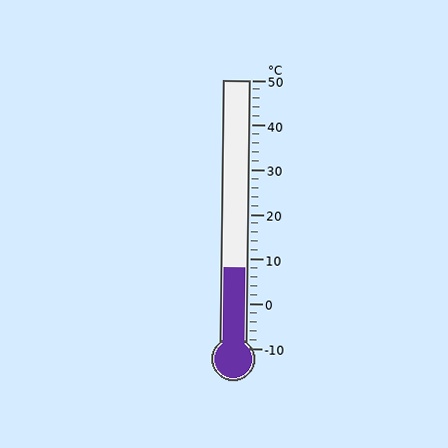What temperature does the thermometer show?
The thermometer shows approximately 8°C.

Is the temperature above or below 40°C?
The temperature is below 40°C.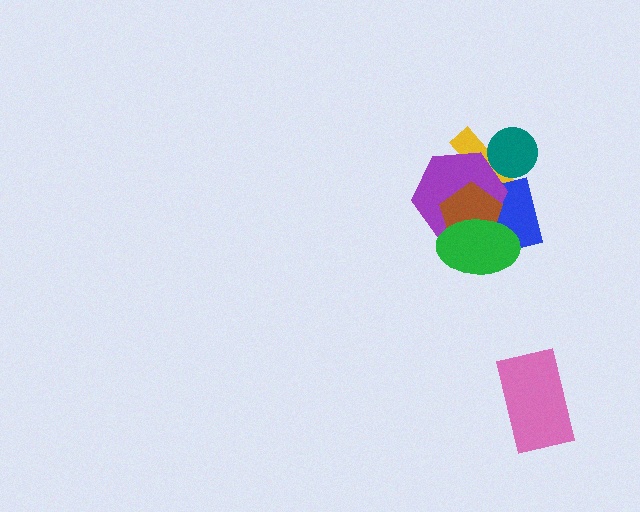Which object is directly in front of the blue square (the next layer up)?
The purple hexagon is directly in front of the blue square.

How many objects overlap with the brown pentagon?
4 objects overlap with the brown pentagon.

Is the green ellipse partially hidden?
No, no other shape covers it.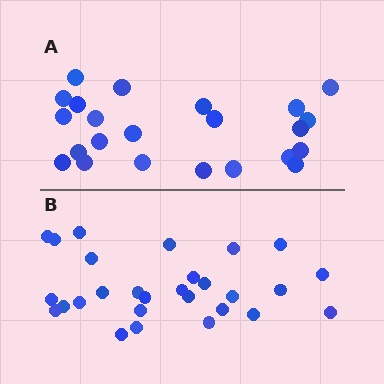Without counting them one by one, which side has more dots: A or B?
Region B (the bottom region) has more dots.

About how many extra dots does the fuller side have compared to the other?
Region B has about 5 more dots than region A.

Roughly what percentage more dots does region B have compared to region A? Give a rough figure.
About 20% more.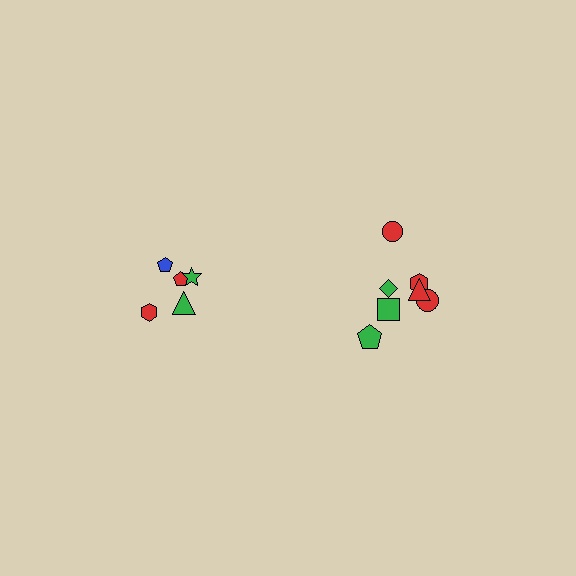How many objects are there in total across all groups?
There are 12 objects.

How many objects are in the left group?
There are 5 objects.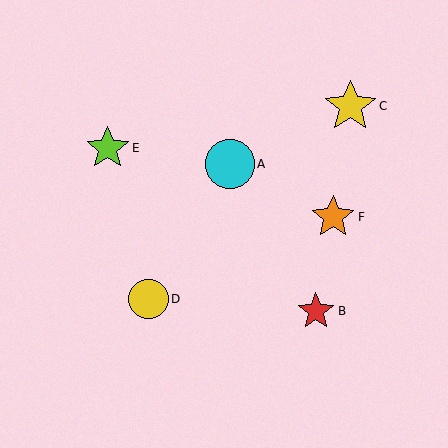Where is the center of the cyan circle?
The center of the cyan circle is at (230, 164).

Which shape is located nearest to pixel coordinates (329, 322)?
The red star (labeled B) at (316, 311) is nearest to that location.